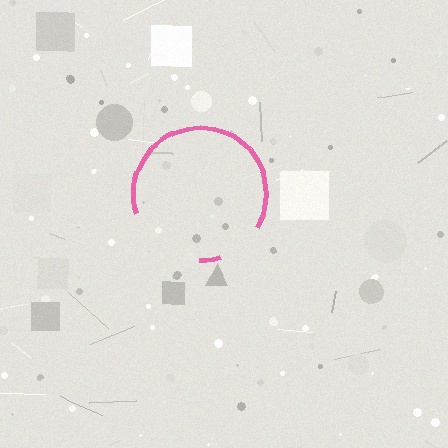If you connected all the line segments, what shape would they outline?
They would outline a circle.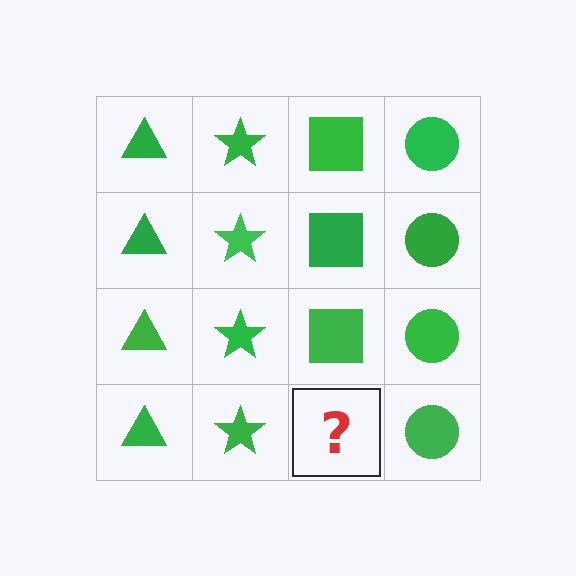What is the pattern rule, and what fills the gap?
The rule is that each column has a consistent shape. The gap should be filled with a green square.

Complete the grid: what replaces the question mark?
The question mark should be replaced with a green square.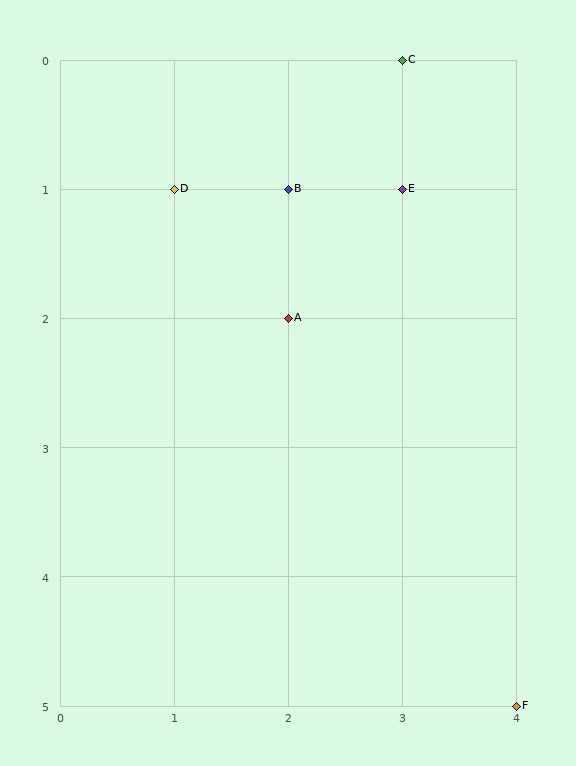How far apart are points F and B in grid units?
Points F and B are 2 columns and 4 rows apart (about 4.5 grid units diagonally).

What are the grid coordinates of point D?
Point D is at grid coordinates (1, 1).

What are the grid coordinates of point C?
Point C is at grid coordinates (3, 0).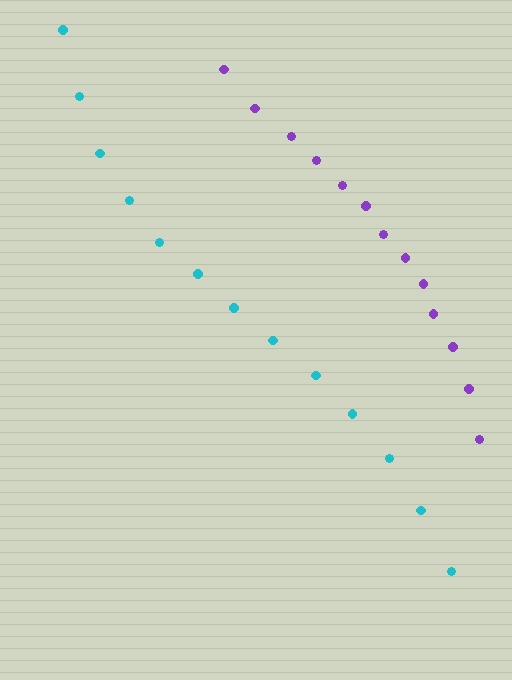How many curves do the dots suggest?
There are 2 distinct paths.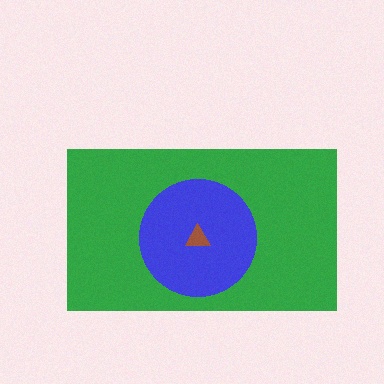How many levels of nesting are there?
3.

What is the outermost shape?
The green rectangle.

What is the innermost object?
The brown triangle.